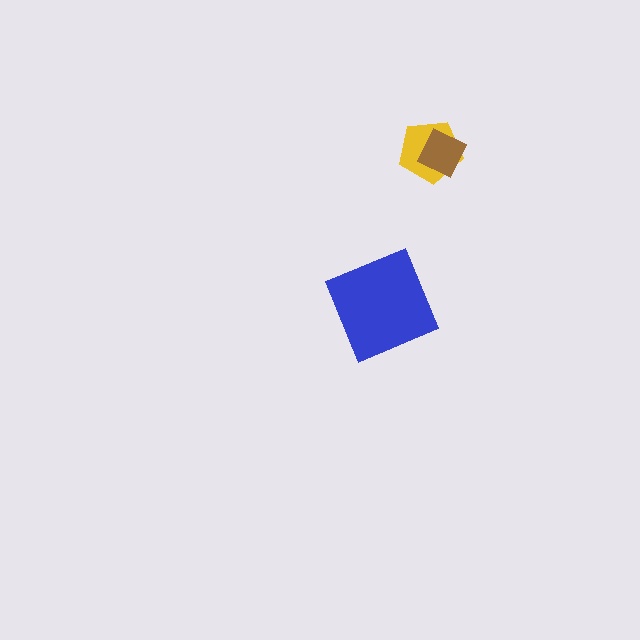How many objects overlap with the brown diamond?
1 object overlaps with the brown diamond.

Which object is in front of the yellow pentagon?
The brown diamond is in front of the yellow pentagon.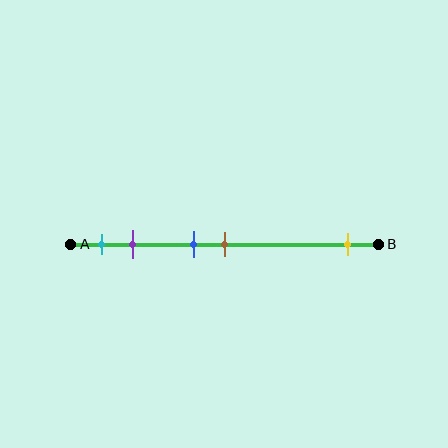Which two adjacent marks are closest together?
The blue and brown marks are the closest adjacent pair.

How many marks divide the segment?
There are 5 marks dividing the segment.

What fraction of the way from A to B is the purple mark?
The purple mark is approximately 20% (0.2) of the way from A to B.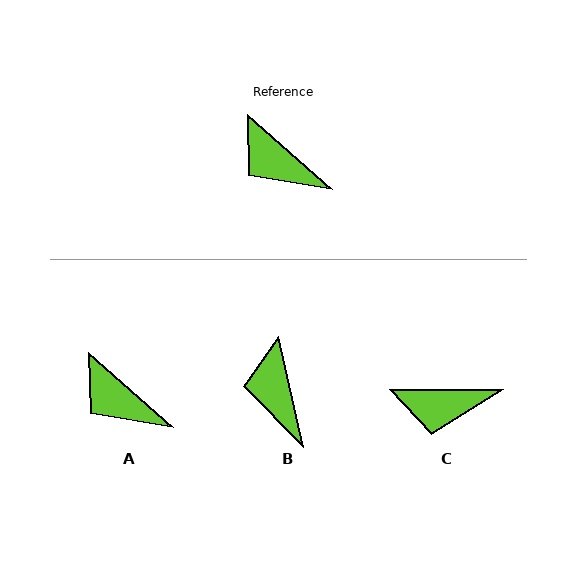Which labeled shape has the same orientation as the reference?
A.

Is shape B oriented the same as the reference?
No, it is off by about 36 degrees.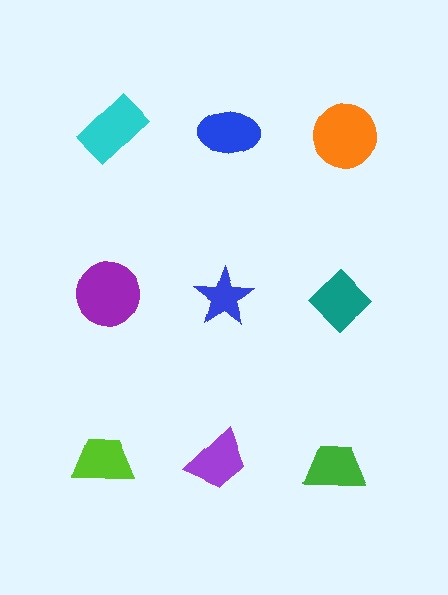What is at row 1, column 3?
An orange circle.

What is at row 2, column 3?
A teal diamond.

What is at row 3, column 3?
A green trapezoid.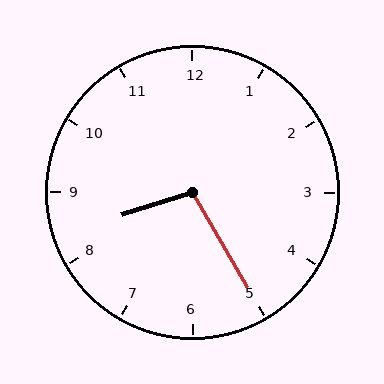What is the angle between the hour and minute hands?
Approximately 102 degrees.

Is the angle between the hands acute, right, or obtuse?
It is obtuse.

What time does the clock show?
8:25.